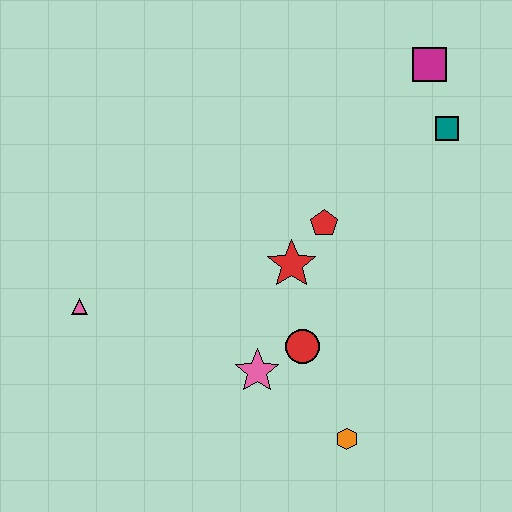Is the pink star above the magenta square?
No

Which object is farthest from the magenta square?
The pink triangle is farthest from the magenta square.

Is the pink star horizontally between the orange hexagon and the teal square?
No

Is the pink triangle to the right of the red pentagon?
No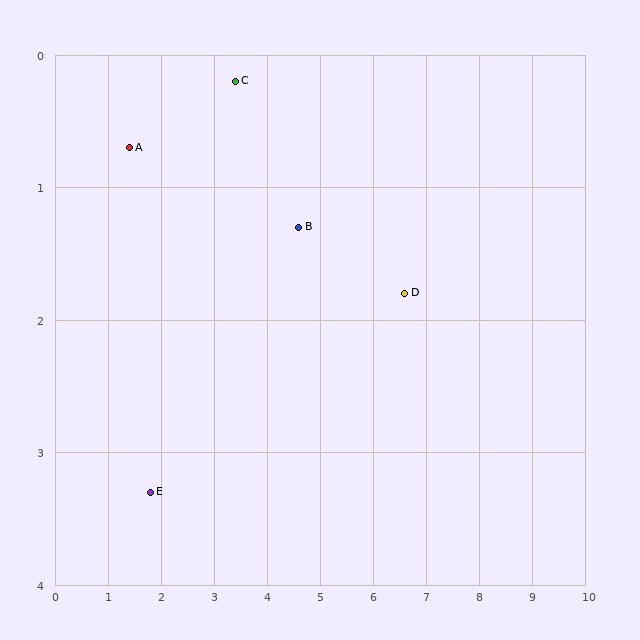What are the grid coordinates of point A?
Point A is at approximately (1.4, 0.7).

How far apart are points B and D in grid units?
Points B and D are about 2.1 grid units apart.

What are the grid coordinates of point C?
Point C is at approximately (3.4, 0.2).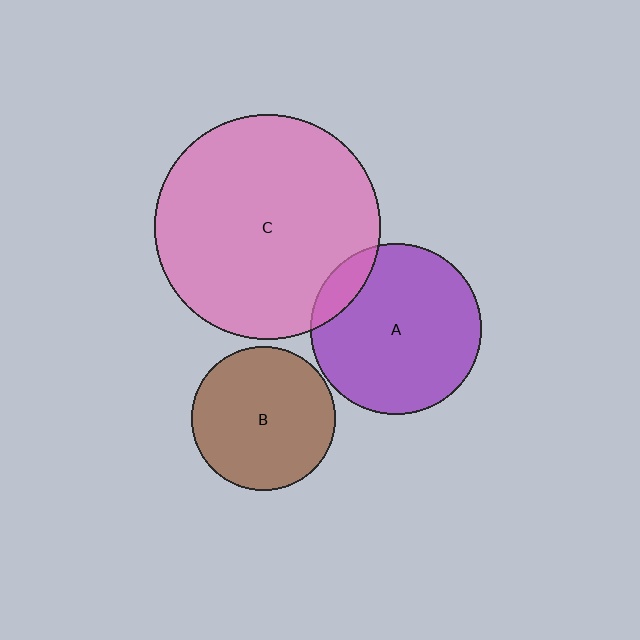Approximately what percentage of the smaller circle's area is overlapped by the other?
Approximately 10%.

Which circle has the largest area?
Circle C (pink).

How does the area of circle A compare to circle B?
Approximately 1.4 times.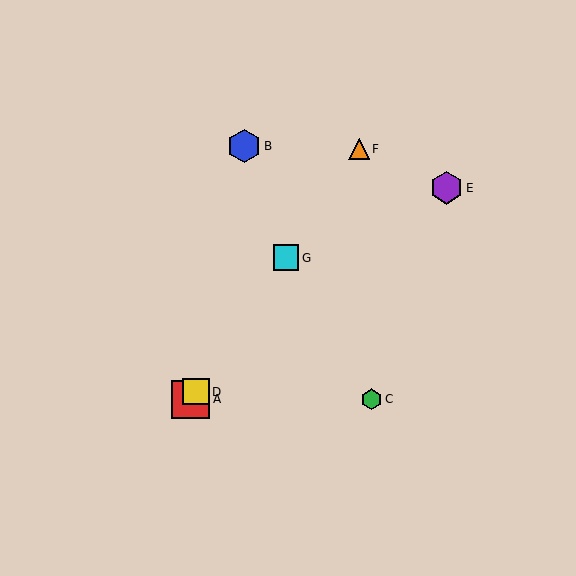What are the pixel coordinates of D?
Object D is at (196, 392).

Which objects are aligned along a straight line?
Objects A, D, F, G are aligned along a straight line.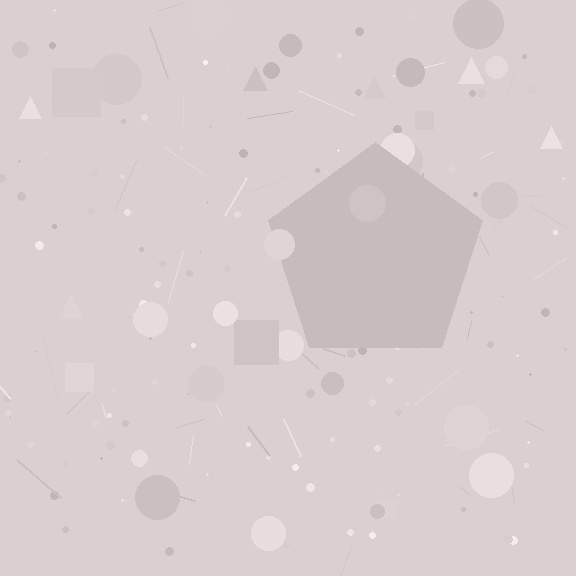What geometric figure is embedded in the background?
A pentagon is embedded in the background.